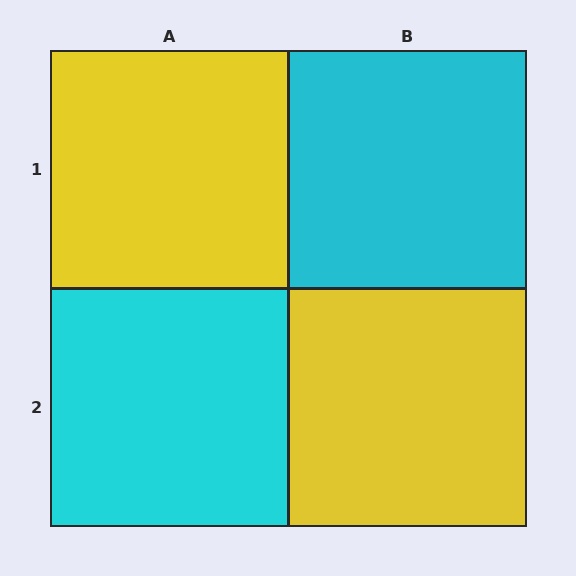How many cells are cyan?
2 cells are cyan.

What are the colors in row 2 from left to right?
Cyan, yellow.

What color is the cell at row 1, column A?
Yellow.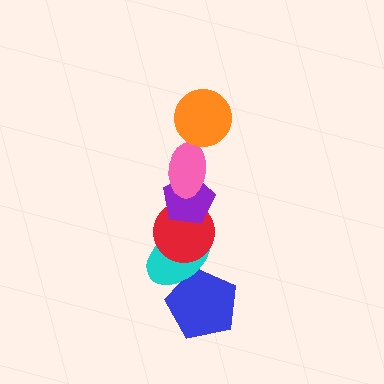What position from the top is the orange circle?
The orange circle is 1st from the top.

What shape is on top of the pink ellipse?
The orange circle is on top of the pink ellipse.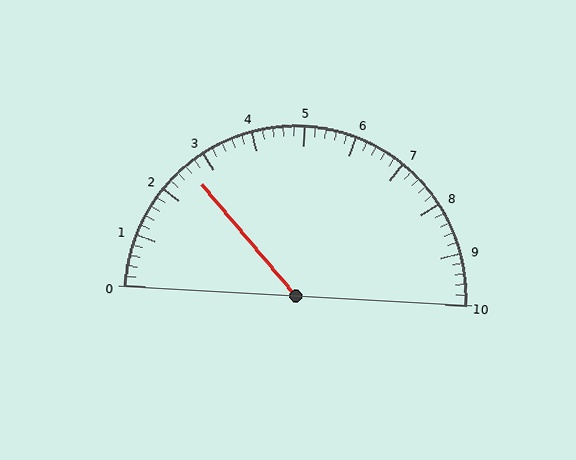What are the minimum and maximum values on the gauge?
The gauge ranges from 0 to 10.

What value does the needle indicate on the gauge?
The needle indicates approximately 2.6.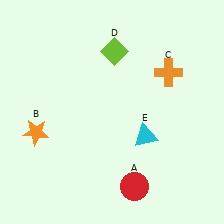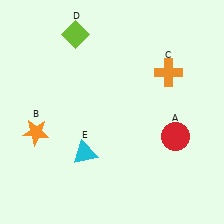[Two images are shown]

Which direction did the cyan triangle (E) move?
The cyan triangle (E) moved left.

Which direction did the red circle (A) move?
The red circle (A) moved up.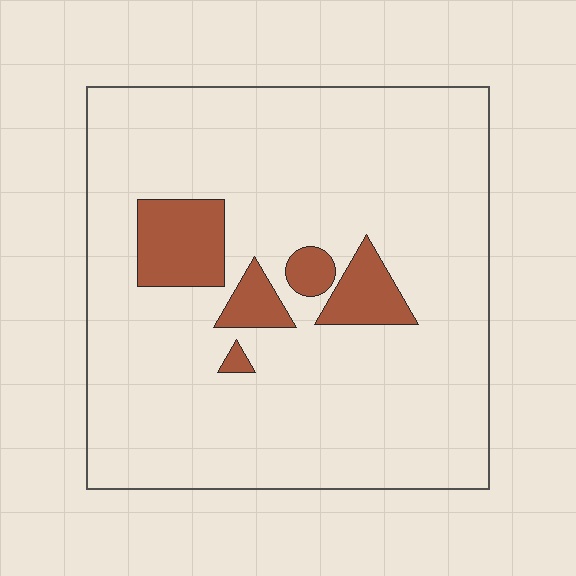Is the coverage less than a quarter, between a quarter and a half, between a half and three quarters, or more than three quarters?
Less than a quarter.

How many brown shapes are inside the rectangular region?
5.